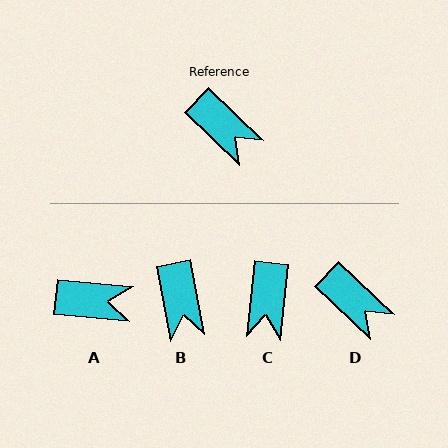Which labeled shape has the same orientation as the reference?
D.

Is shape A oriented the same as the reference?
No, it is off by about 38 degrees.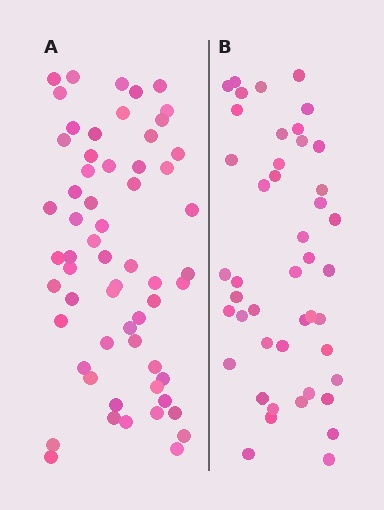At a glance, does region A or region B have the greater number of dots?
Region A (the left region) has more dots.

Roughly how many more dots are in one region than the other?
Region A has approximately 15 more dots than region B.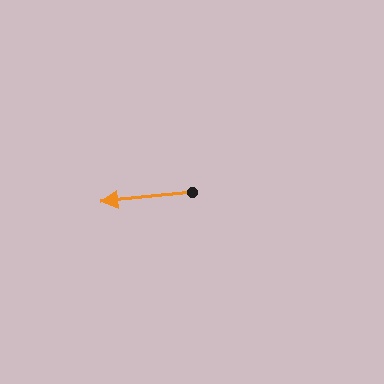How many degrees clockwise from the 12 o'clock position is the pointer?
Approximately 264 degrees.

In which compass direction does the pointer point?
West.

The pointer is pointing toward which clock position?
Roughly 9 o'clock.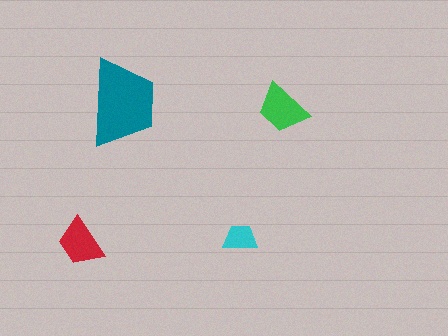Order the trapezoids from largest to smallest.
the teal one, the green one, the red one, the cyan one.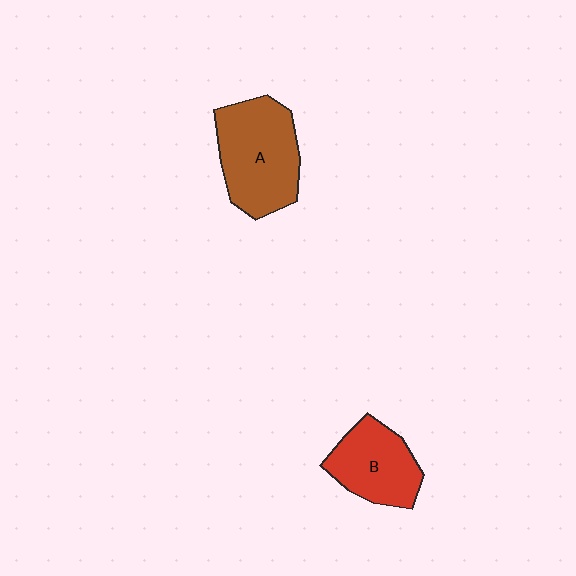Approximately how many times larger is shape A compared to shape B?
Approximately 1.4 times.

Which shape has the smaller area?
Shape B (red).